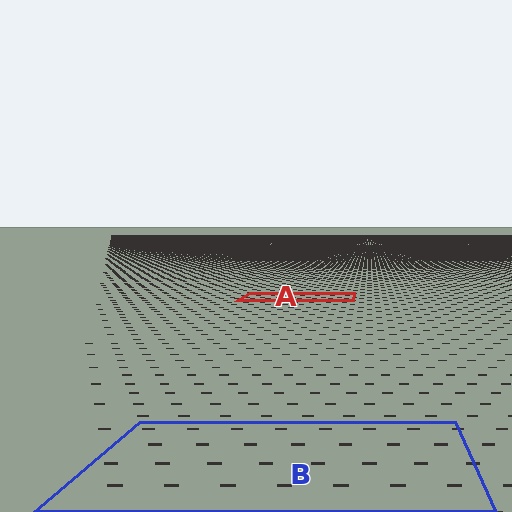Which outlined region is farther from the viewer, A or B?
Region A is farther from the viewer — the texture elements inside it appear smaller and more densely packed.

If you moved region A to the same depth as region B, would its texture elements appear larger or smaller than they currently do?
They would appear larger. At a closer depth, the same texture elements are projected at a bigger on-screen size.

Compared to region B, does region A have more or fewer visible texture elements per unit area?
Region A has more texture elements per unit area — they are packed more densely because it is farther away.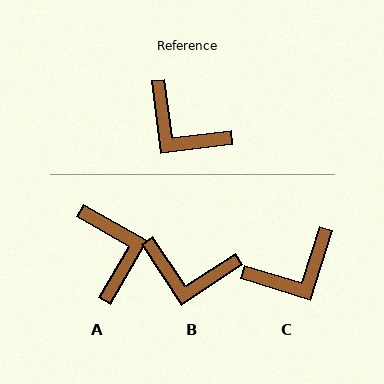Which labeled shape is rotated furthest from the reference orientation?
A, about 143 degrees away.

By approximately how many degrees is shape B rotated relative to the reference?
Approximately 26 degrees counter-clockwise.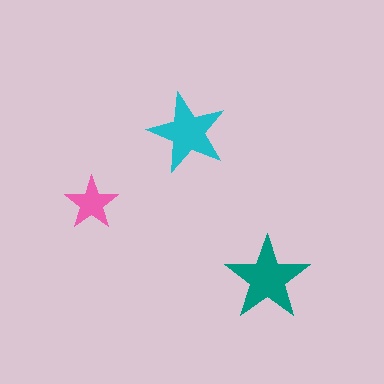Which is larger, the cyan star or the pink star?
The cyan one.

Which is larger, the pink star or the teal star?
The teal one.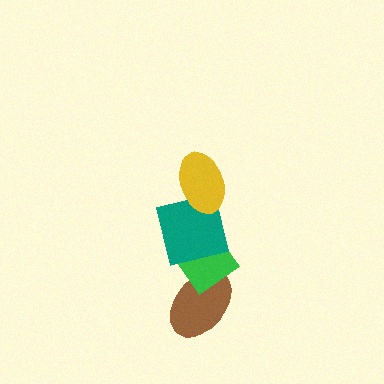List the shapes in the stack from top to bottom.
From top to bottom: the yellow ellipse, the teal square, the green diamond, the brown ellipse.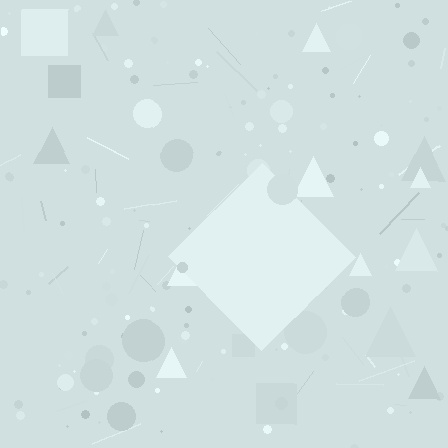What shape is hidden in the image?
A diamond is hidden in the image.